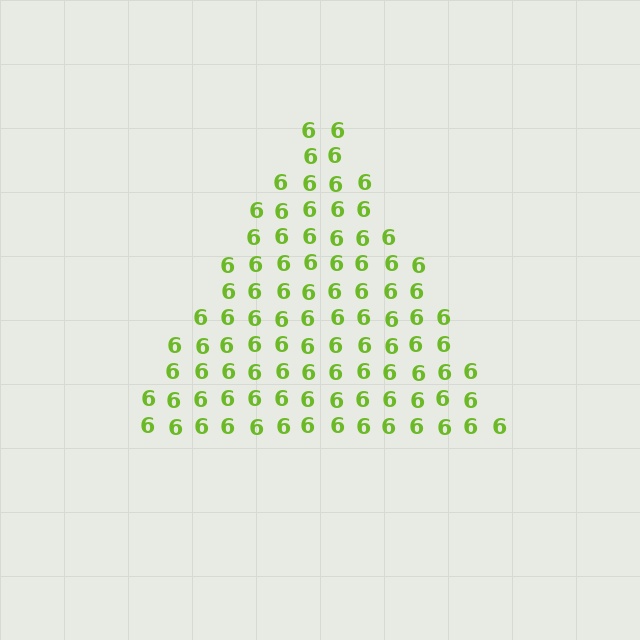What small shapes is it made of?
It is made of small digit 6's.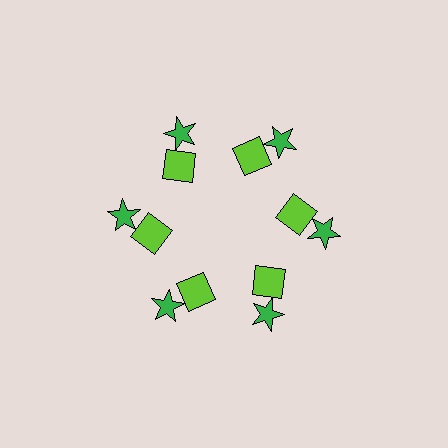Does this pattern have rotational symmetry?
Yes, this pattern has 6-fold rotational symmetry. It looks the same after rotating 60 degrees around the center.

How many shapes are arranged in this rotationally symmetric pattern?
There are 12 shapes, arranged in 6 groups of 2.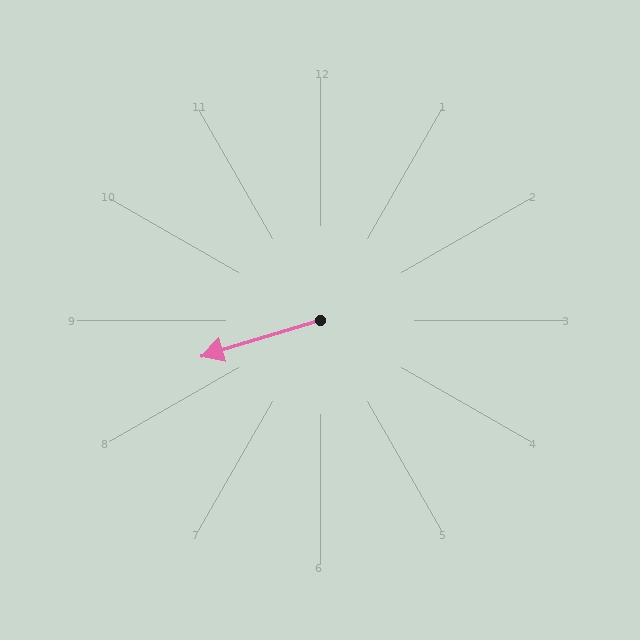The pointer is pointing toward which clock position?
Roughly 8 o'clock.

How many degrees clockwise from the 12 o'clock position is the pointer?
Approximately 253 degrees.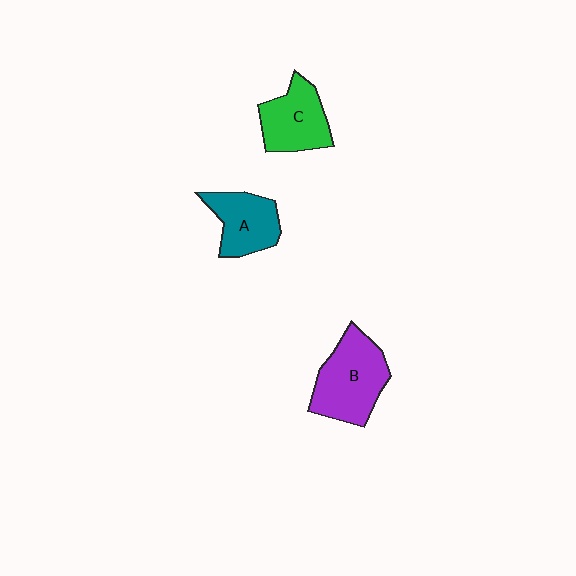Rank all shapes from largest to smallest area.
From largest to smallest: B (purple), C (green), A (teal).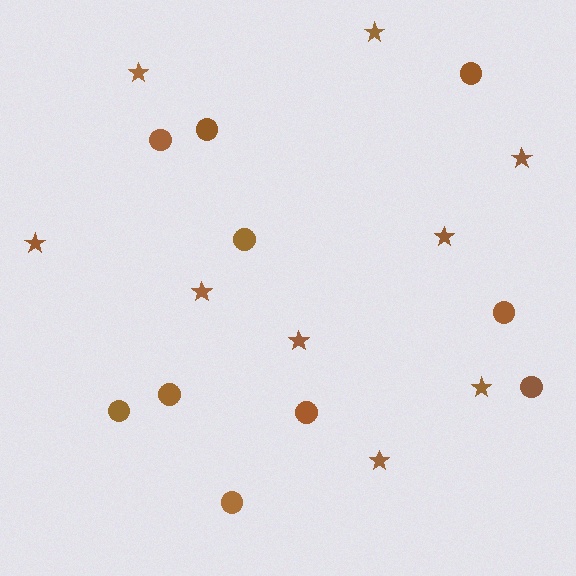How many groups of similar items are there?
There are 2 groups: one group of circles (10) and one group of stars (9).